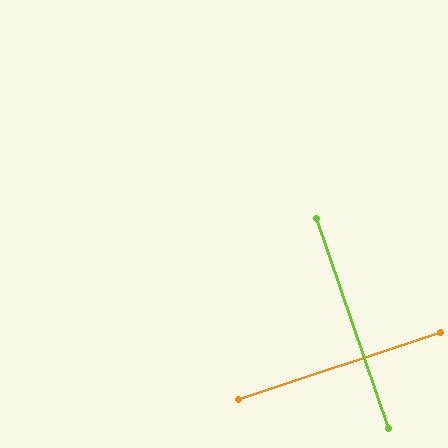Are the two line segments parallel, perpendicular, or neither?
Perpendicular — they meet at approximately 89°.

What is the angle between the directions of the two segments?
Approximately 89 degrees.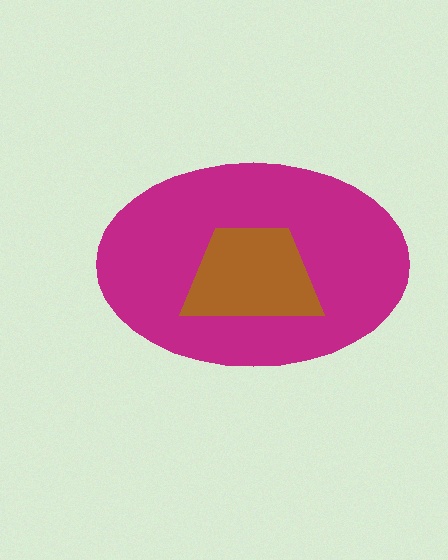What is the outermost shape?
The magenta ellipse.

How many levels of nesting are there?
2.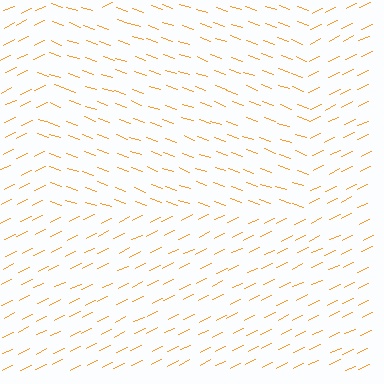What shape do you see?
I see a rectangle.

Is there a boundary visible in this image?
Yes, there is a texture boundary formed by a change in line orientation.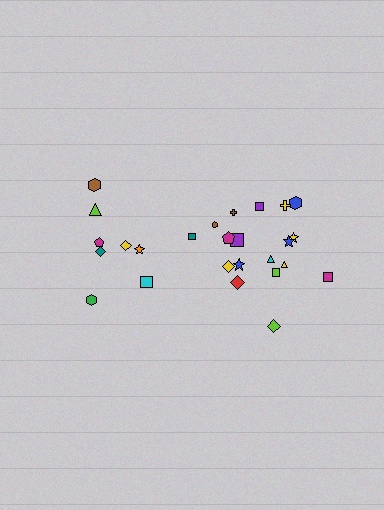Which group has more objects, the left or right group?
The right group.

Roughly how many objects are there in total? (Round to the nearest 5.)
Roughly 25 objects in total.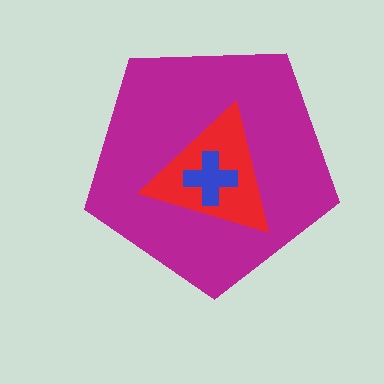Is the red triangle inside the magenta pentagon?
Yes.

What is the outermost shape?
The magenta pentagon.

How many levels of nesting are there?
3.